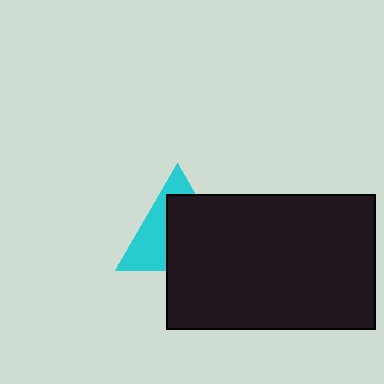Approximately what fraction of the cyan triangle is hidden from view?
Roughly 60% of the cyan triangle is hidden behind the black rectangle.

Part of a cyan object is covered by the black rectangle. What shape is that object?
It is a triangle.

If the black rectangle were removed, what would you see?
You would see the complete cyan triangle.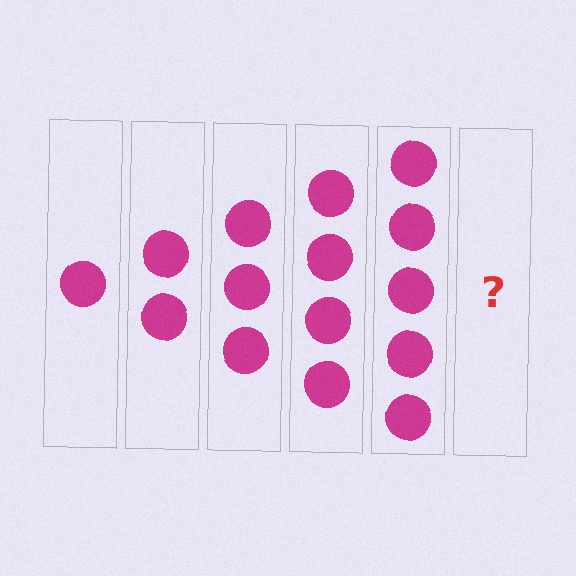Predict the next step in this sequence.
The next step is 6 circles.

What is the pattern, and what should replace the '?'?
The pattern is that each step adds one more circle. The '?' should be 6 circles.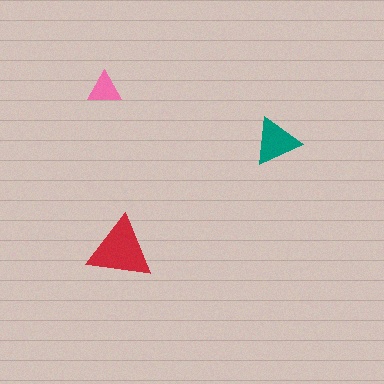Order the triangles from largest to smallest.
the red one, the teal one, the pink one.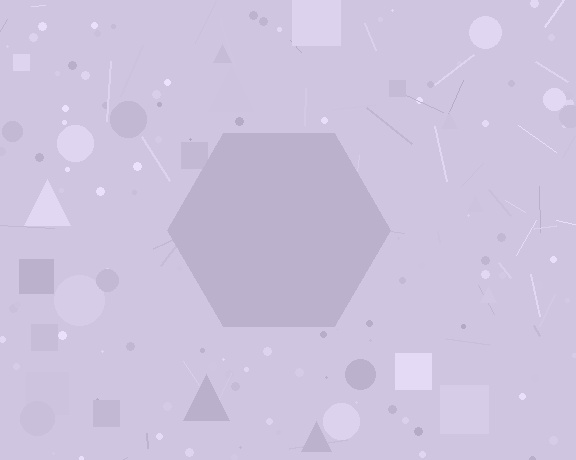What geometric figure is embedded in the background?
A hexagon is embedded in the background.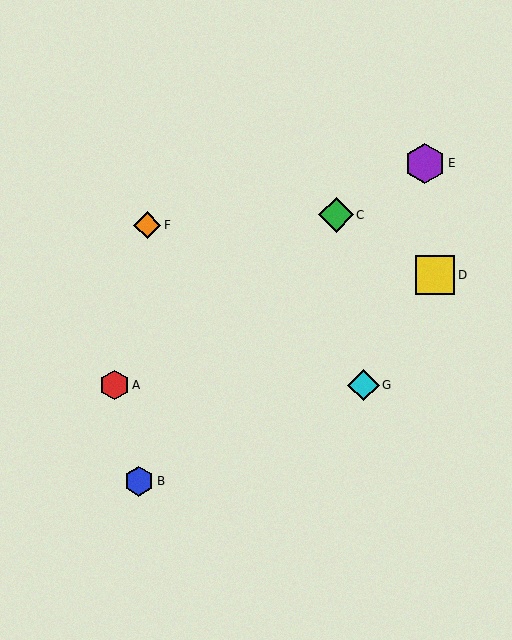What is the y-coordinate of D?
Object D is at y≈275.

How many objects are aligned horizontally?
2 objects (A, G) are aligned horizontally.